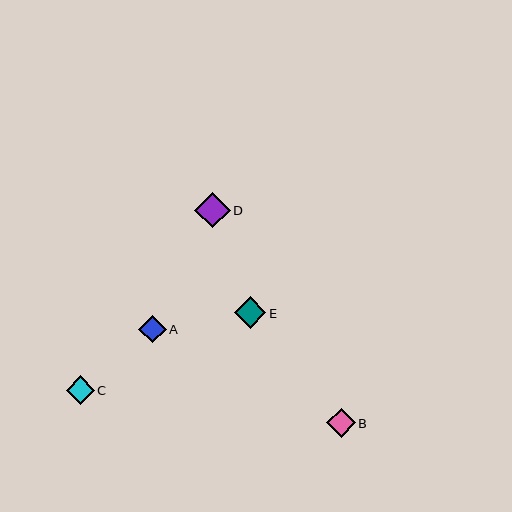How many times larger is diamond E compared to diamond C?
Diamond E is approximately 1.1 times the size of diamond C.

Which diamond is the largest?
Diamond D is the largest with a size of approximately 35 pixels.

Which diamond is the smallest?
Diamond A is the smallest with a size of approximately 27 pixels.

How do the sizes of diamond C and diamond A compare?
Diamond C and diamond A are approximately the same size.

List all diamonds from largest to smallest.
From largest to smallest: D, E, C, B, A.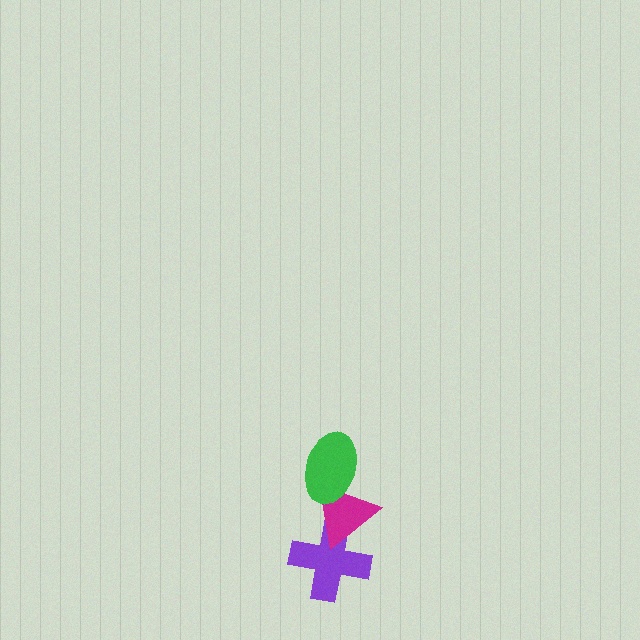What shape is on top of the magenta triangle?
The green ellipse is on top of the magenta triangle.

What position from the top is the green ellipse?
The green ellipse is 1st from the top.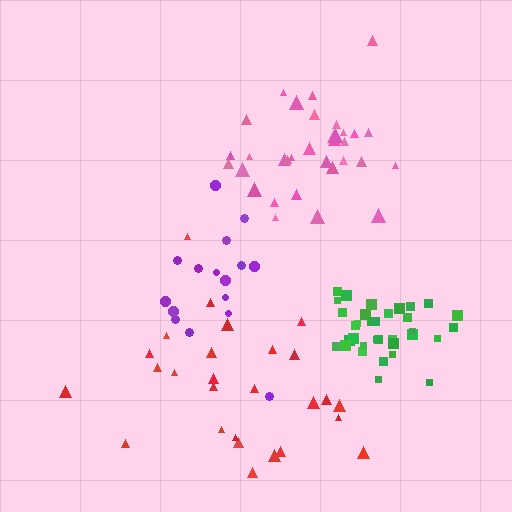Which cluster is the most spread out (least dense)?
Red.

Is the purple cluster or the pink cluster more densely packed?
Pink.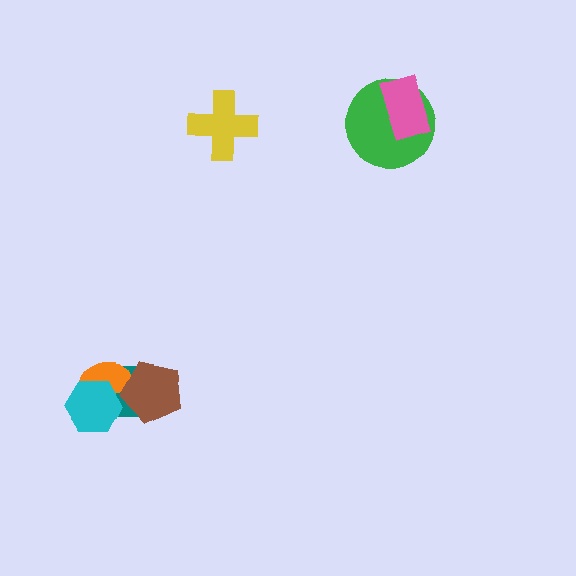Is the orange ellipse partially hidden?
Yes, it is partially covered by another shape.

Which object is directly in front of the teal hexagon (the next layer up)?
The orange ellipse is directly in front of the teal hexagon.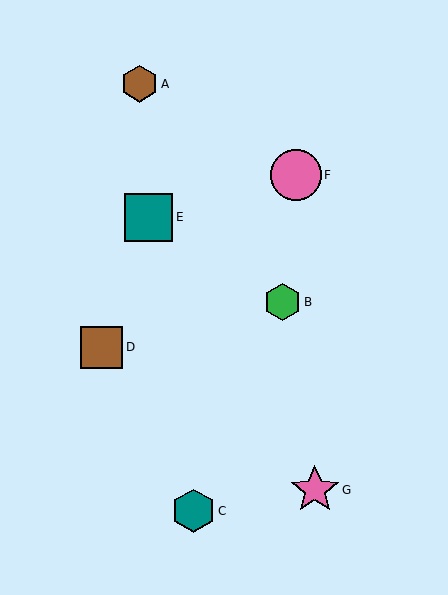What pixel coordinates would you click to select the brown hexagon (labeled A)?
Click at (140, 84) to select the brown hexagon A.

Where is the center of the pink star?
The center of the pink star is at (315, 490).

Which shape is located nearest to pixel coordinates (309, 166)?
The pink circle (labeled F) at (296, 175) is nearest to that location.